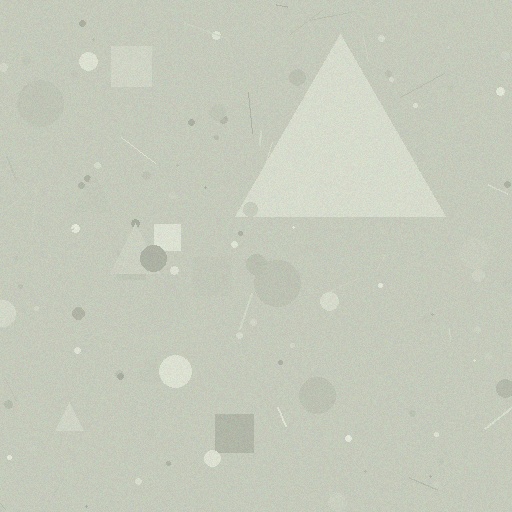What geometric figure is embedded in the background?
A triangle is embedded in the background.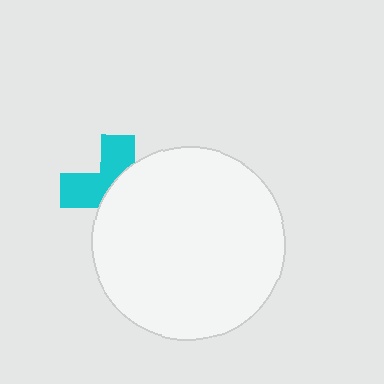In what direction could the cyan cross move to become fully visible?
The cyan cross could move left. That would shift it out from behind the white circle entirely.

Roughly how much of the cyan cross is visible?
A small part of it is visible (roughly 44%).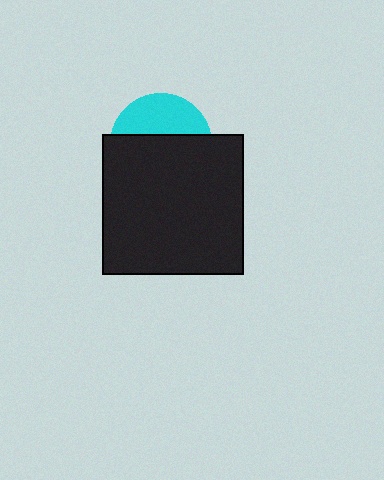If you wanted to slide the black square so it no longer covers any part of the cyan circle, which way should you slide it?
Slide it down — that is the most direct way to separate the two shapes.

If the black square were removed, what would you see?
You would see the complete cyan circle.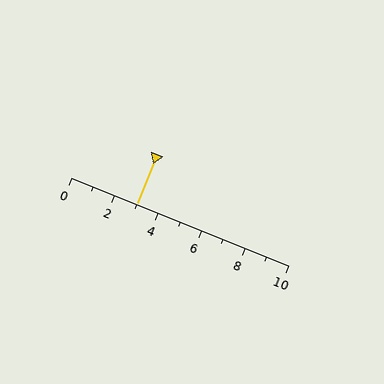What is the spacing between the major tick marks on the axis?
The major ticks are spaced 2 apart.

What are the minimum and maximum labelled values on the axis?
The axis runs from 0 to 10.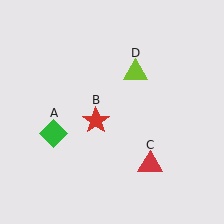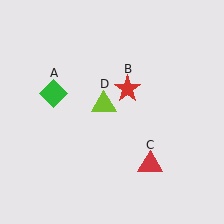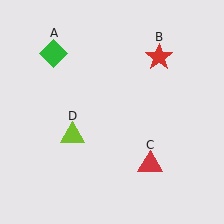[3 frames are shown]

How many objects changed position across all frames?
3 objects changed position: green diamond (object A), red star (object B), lime triangle (object D).